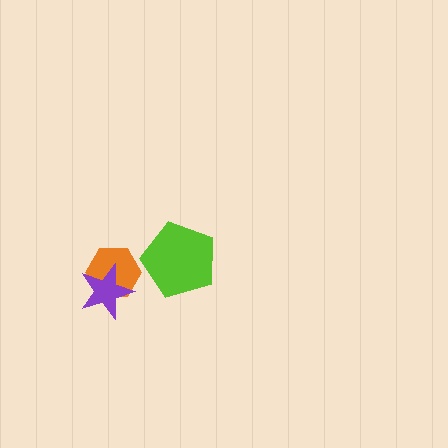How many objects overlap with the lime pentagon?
0 objects overlap with the lime pentagon.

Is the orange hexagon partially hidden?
Yes, it is partially covered by another shape.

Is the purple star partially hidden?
No, no other shape covers it.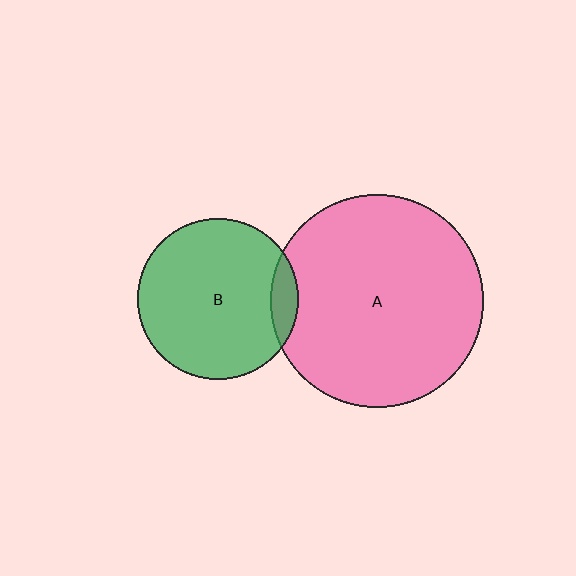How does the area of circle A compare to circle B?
Approximately 1.8 times.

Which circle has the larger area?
Circle A (pink).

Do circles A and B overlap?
Yes.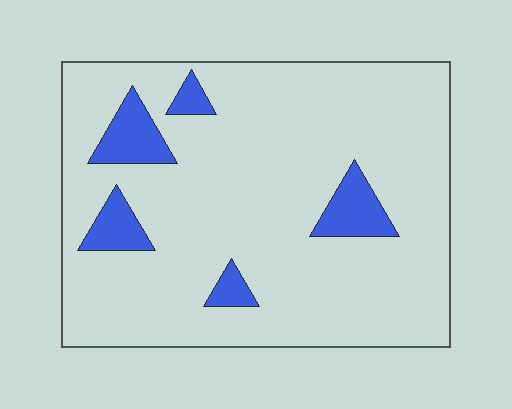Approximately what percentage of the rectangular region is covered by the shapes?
Approximately 10%.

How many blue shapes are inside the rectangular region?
5.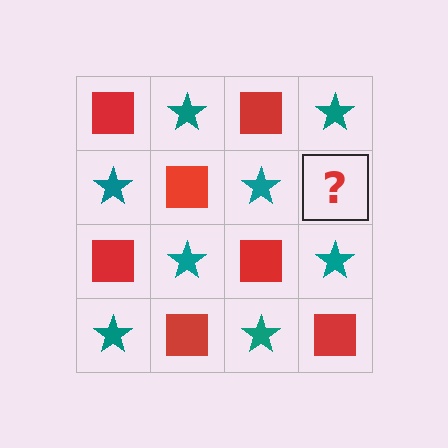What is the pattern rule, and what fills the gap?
The rule is that it alternates red square and teal star in a checkerboard pattern. The gap should be filled with a red square.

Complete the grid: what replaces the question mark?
The question mark should be replaced with a red square.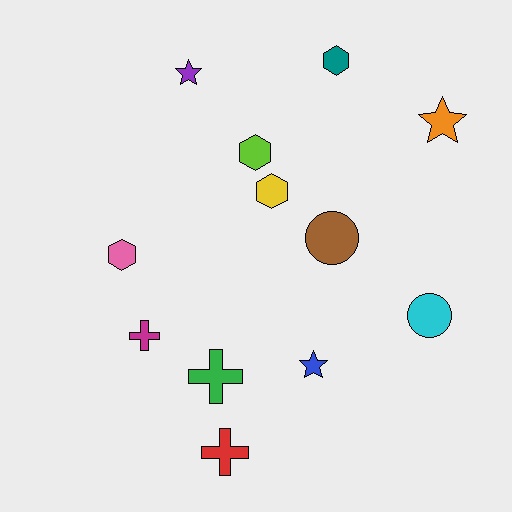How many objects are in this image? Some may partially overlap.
There are 12 objects.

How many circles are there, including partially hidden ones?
There are 2 circles.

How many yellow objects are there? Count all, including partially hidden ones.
There is 1 yellow object.